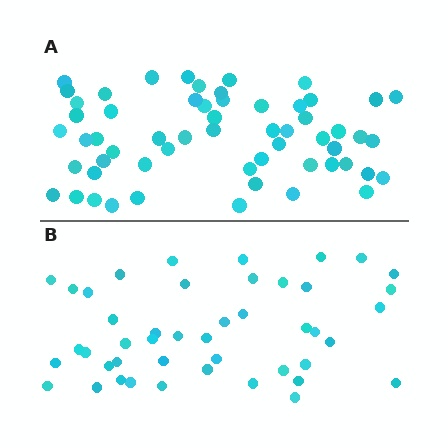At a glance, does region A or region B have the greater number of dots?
Region A (the top region) has more dots.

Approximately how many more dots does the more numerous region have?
Region A has approximately 15 more dots than region B.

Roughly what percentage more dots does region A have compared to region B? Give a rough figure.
About 30% more.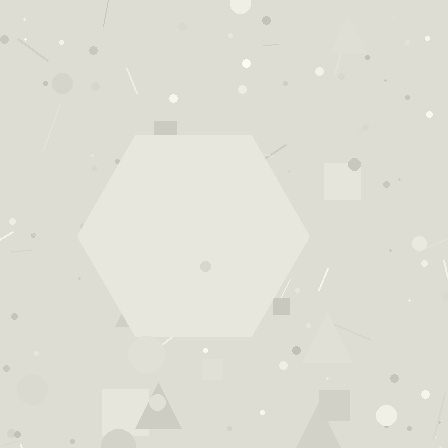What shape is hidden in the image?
A hexagon is hidden in the image.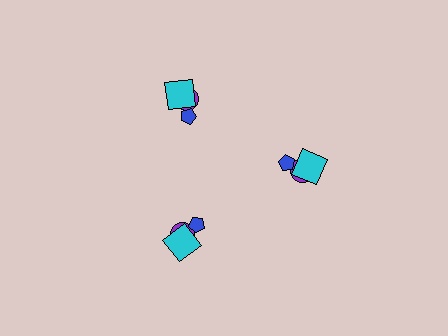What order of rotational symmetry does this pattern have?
This pattern has 3-fold rotational symmetry.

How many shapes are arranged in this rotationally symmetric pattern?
There are 9 shapes, arranged in 3 groups of 3.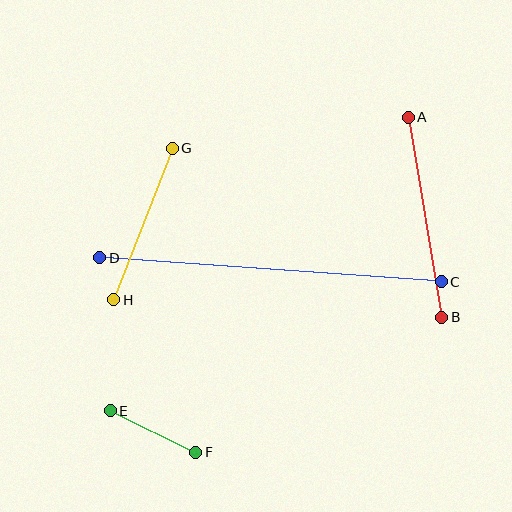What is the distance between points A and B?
The distance is approximately 203 pixels.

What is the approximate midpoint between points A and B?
The midpoint is at approximately (425, 217) pixels.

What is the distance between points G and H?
The distance is approximately 162 pixels.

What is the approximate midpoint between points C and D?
The midpoint is at approximately (271, 270) pixels.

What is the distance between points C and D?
The distance is approximately 343 pixels.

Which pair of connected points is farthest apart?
Points C and D are farthest apart.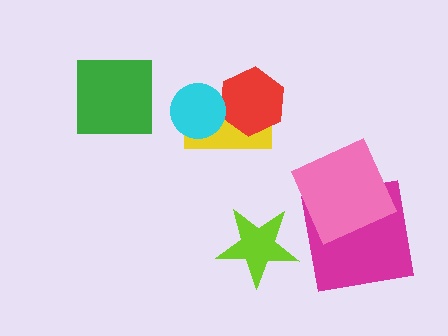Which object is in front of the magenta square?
The pink square is in front of the magenta square.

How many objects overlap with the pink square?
1 object overlaps with the pink square.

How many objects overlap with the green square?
0 objects overlap with the green square.